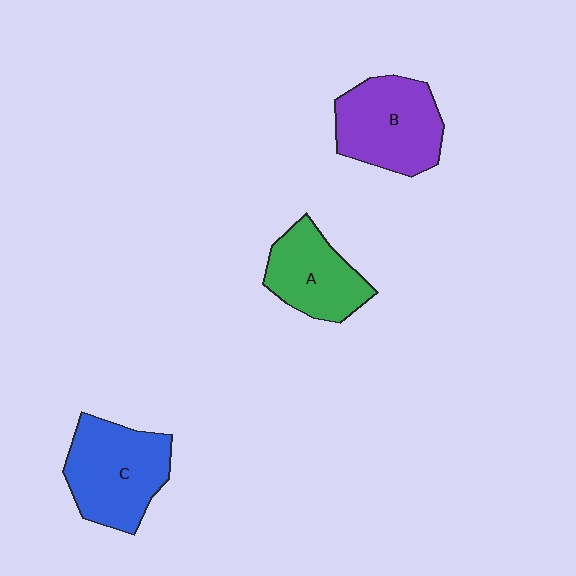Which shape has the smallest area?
Shape A (green).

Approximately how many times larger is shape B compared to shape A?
Approximately 1.2 times.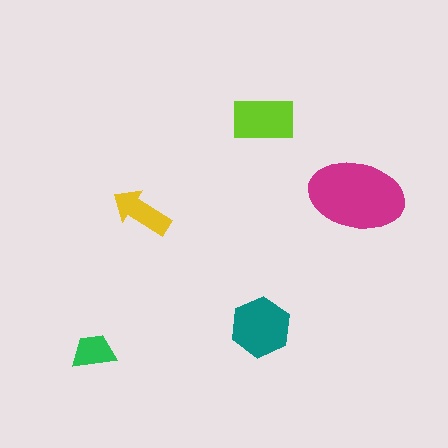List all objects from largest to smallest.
The magenta ellipse, the teal hexagon, the lime rectangle, the yellow arrow, the green trapezoid.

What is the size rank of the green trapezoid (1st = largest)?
5th.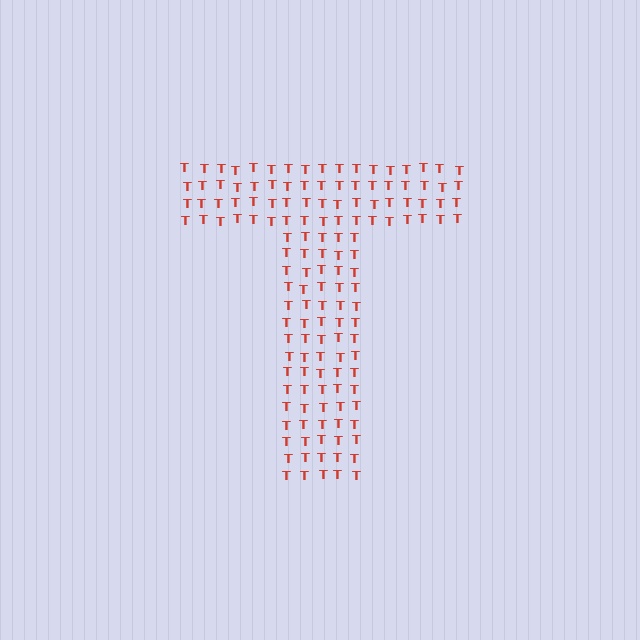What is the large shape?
The large shape is the letter T.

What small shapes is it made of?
It is made of small letter T's.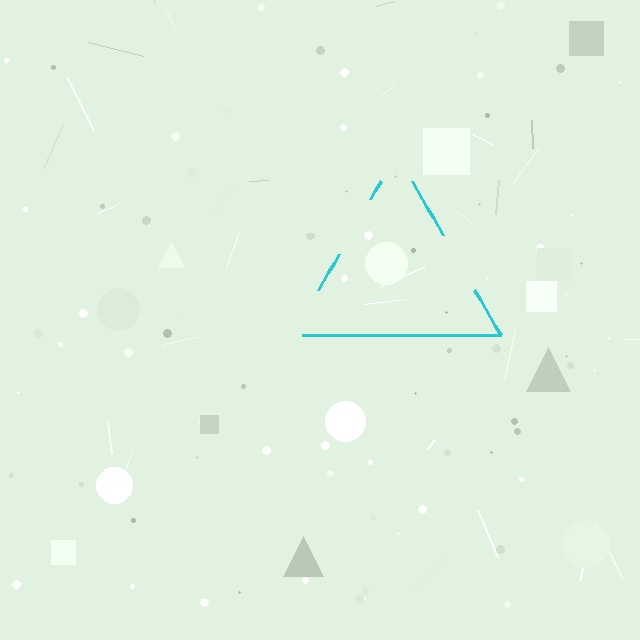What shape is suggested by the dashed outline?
The dashed outline suggests a triangle.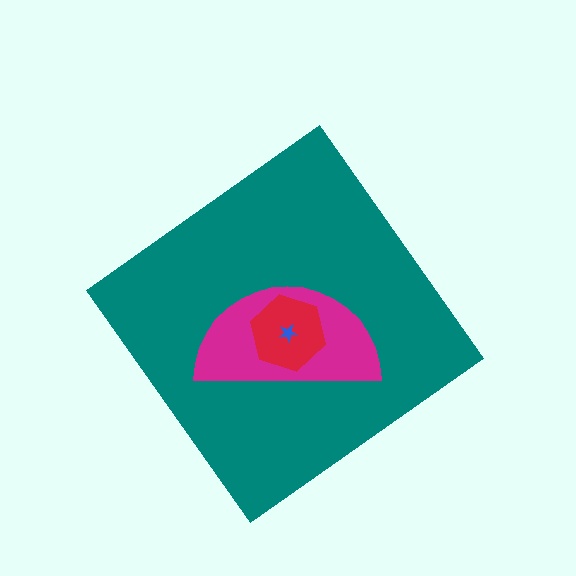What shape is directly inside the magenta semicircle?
The red hexagon.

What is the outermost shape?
The teal diamond.